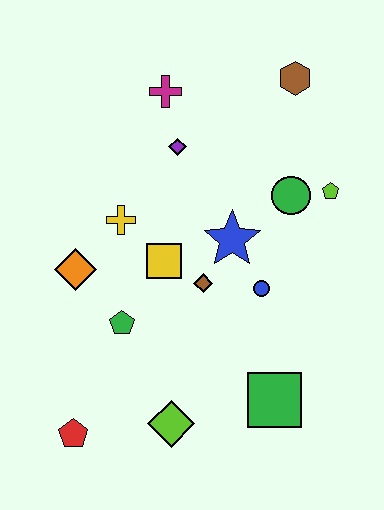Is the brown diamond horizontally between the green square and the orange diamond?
Yes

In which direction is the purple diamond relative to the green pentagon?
The purple diamond is above the green pentagon.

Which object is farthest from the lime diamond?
The brown hexagon is farthest from the lime diamond.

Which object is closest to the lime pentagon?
The green circle is closest to the lime pentagon.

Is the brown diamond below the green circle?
Yes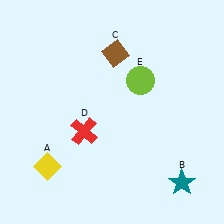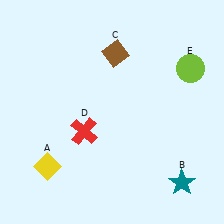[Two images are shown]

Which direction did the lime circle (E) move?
The lime circle (E) moved right.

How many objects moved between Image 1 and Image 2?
1 object moved between the two images.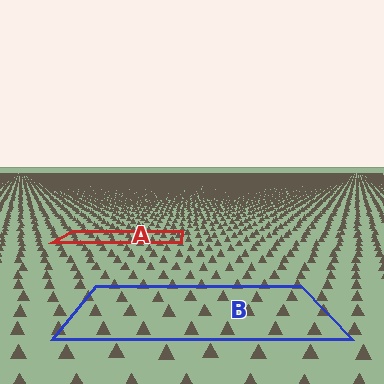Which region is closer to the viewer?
Region B is closer. The texture elements there are larger and more spread out.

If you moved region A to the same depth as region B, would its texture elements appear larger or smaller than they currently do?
They would appear larger. At a closer depth, the same texture elements are projected at a bigger on-screen size.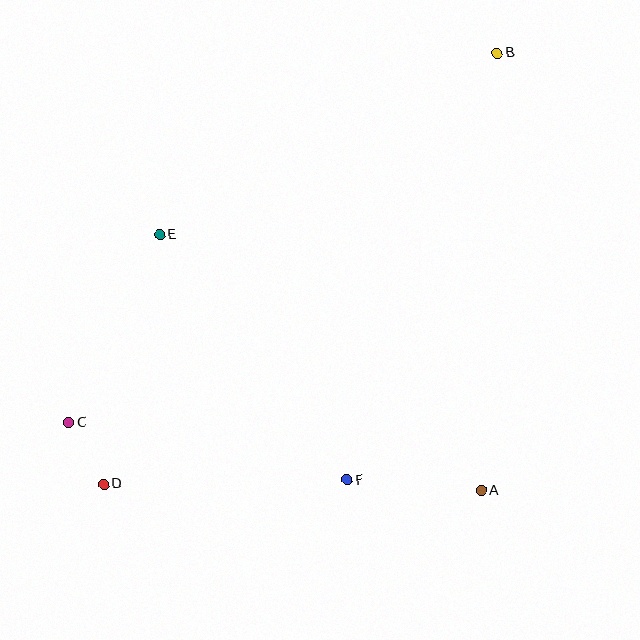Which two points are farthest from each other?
Points B and D are farthest from each other.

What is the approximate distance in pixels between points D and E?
The distance between D and E is approximately 256 pixels.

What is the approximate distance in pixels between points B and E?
The distance between B and E is approximately 383 pixels.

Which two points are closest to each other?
Points C and D are closest to each other.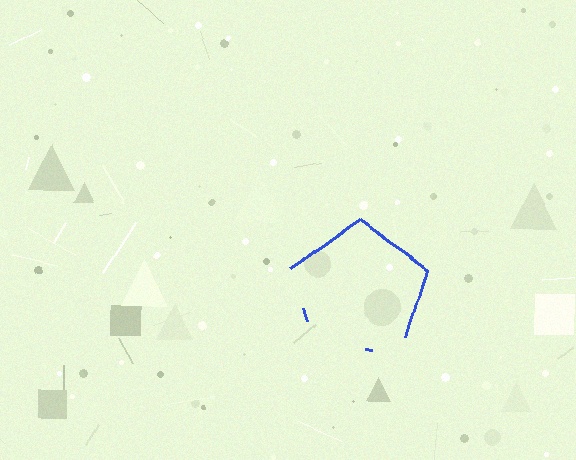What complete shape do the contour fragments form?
The contour fragments form a pentagon.